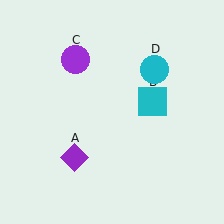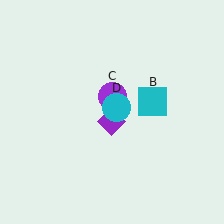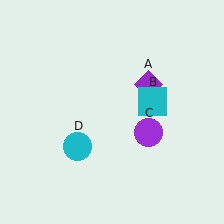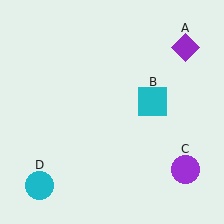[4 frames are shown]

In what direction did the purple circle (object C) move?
The purple circle (object C) moved down and to the right.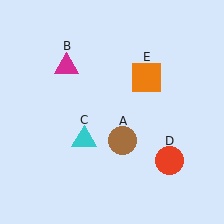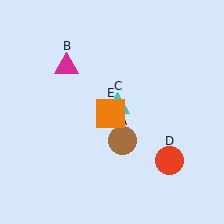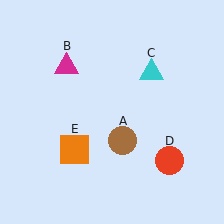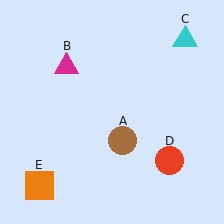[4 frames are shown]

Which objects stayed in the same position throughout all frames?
Brown circle (object A) and magenta triangle (object B) and red circle (object D) remained stationary.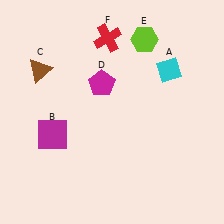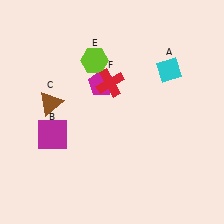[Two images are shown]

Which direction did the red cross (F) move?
The red cross (F) moved down.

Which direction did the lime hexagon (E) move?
The lime hexagon (E) moved left.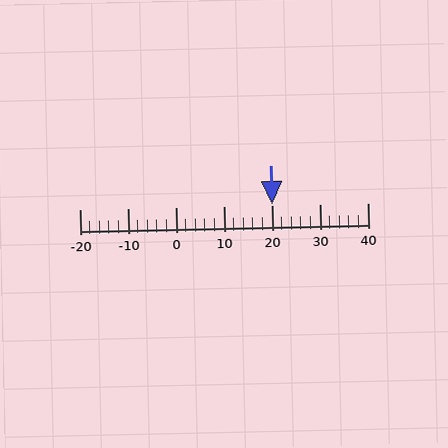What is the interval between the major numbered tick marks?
The major tick marks are spaced 10 units apart.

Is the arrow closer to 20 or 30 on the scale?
The arrow is closer to 20.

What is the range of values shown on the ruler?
The ruler shows values from -20 to 40.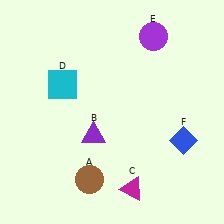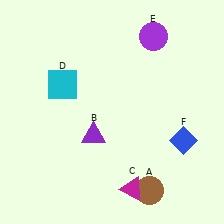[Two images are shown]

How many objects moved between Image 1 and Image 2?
1 object moved between the two images.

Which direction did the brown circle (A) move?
The brown circle (A) moved right.